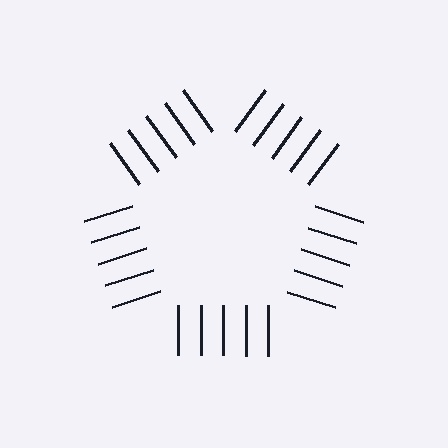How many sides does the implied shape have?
5 sides — the line-ends trace a pentagon.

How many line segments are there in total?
25 — 5 along each of the 5 edges.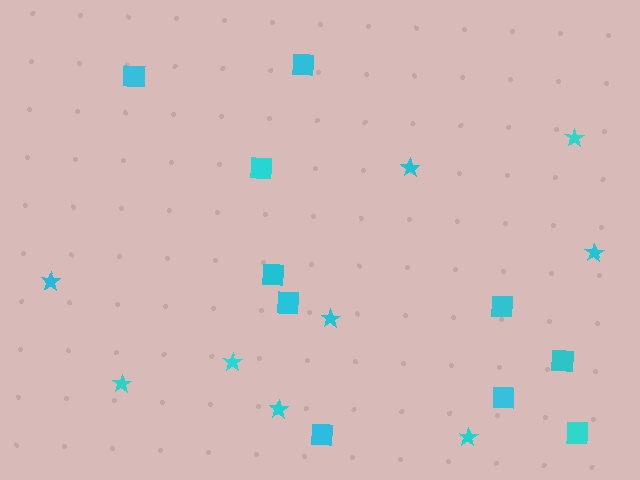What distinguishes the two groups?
There are 2 groups: one group of squares (10) and one group of stars (9).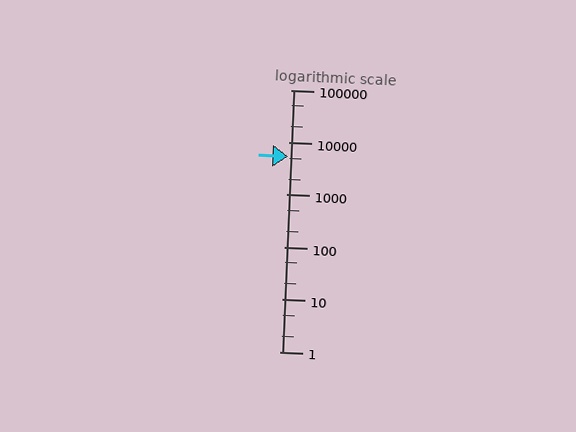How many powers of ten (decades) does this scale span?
The scale spans 5 decades, from 1 to 100000.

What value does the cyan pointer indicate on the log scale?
The pointer indicates approximately 5400.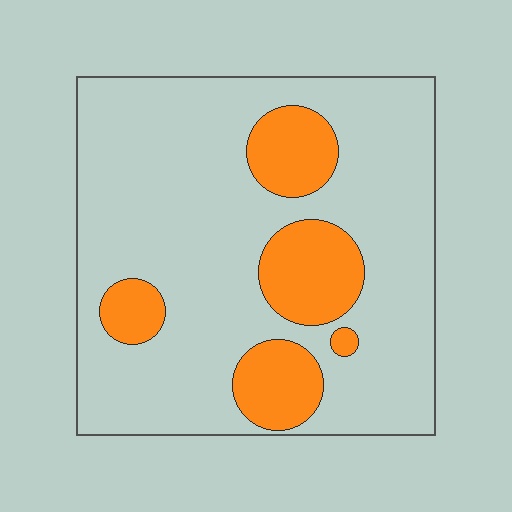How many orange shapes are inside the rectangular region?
5.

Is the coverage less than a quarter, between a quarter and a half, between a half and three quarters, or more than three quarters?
Less than a quarter.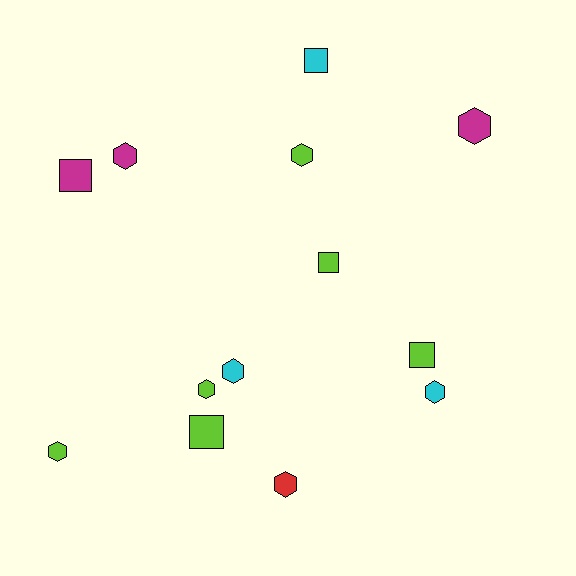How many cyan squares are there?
There is 1 cyan square.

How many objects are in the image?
There are 13 objects.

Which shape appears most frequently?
Hexagon, with 8 objects.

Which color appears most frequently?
Lime, with 6 objects.